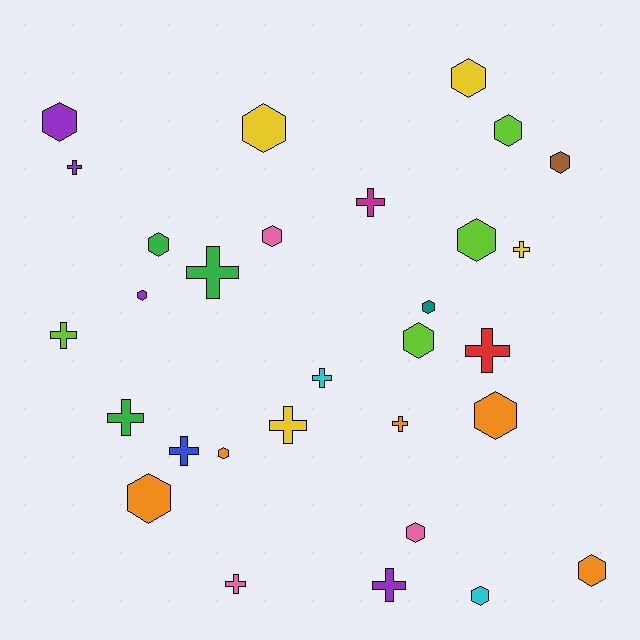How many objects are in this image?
There are 30 objects.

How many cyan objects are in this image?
There are 2 cyan objects.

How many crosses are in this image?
There are 13 crosses.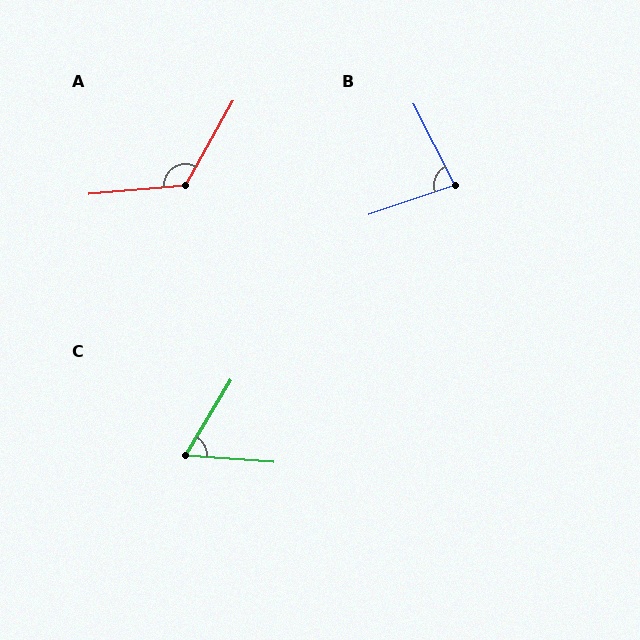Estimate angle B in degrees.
Approximately 82 degrees.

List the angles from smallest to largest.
C (63°), B (82°), A (124°).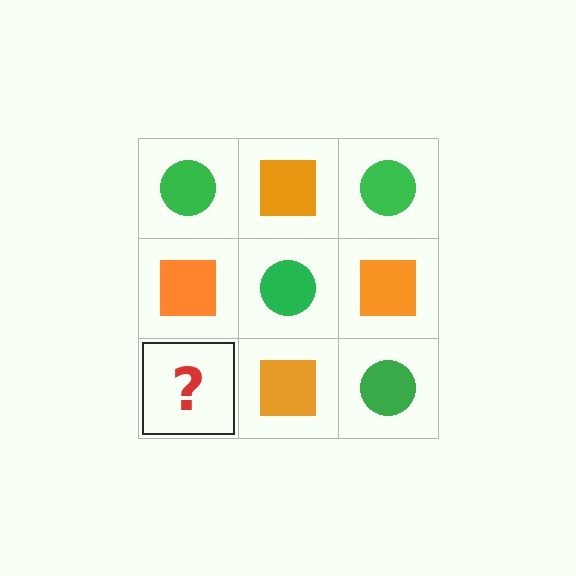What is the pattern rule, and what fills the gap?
The rule is that it alternates green circle and orange square in a checkerboard pattern. The gap should be filled with a green circle.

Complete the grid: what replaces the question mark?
The question mark should be replaced with a green circle.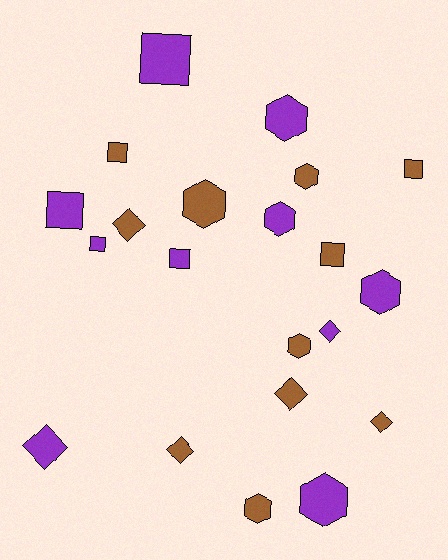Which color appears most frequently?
Brown, with 11 objects.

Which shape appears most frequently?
Hexagon, with 8 objects.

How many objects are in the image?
There are 21 objects.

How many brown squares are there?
There are 3 brown squares.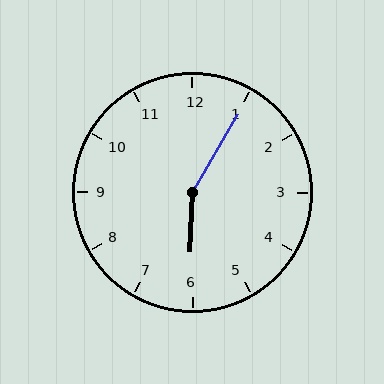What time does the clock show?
6:05.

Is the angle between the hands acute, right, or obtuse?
It is obtuse.